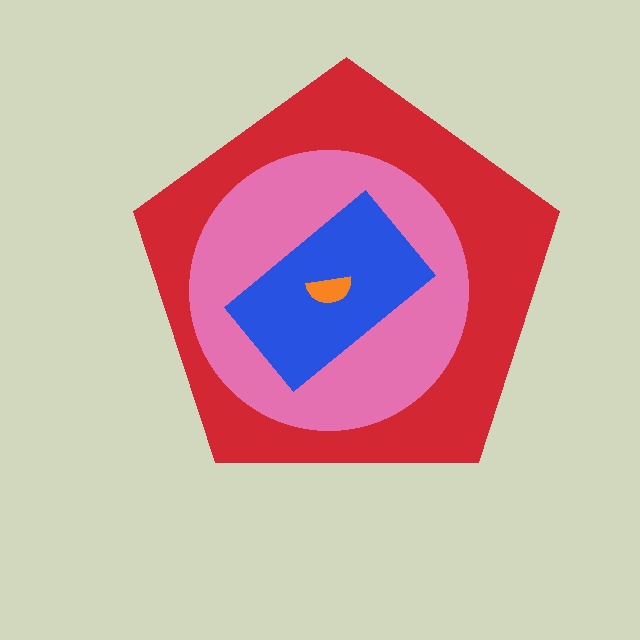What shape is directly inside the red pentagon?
The pink circle.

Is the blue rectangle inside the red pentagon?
Yes.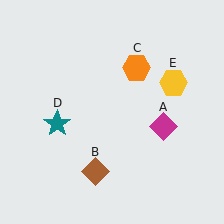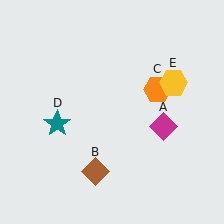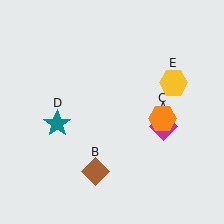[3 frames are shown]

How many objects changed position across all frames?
1 object changed position: orange hexagon (object C).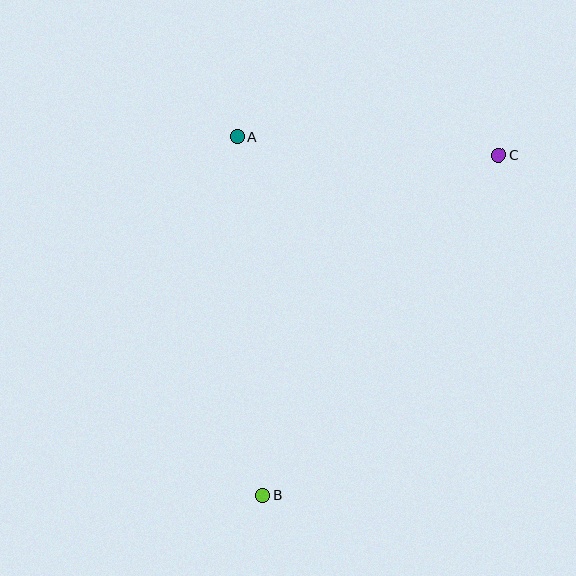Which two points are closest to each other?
Points A and C are closest to each other.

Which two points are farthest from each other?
Points B and C are farthest from each other.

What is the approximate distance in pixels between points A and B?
The distance between A and B is approximately 359 pixels.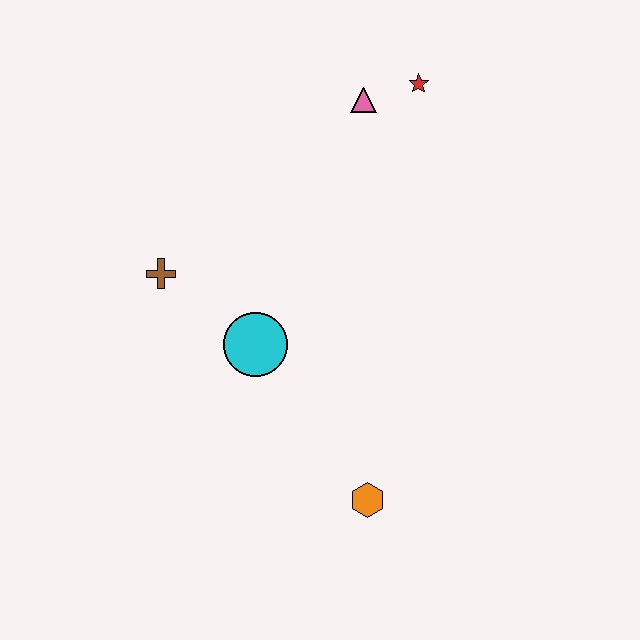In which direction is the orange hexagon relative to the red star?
The orange hexagon is below the red star.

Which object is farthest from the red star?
The orange hexagon is farthest from the red star.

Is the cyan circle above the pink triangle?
No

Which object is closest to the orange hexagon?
The cyan circle is closest to the orange hexagon.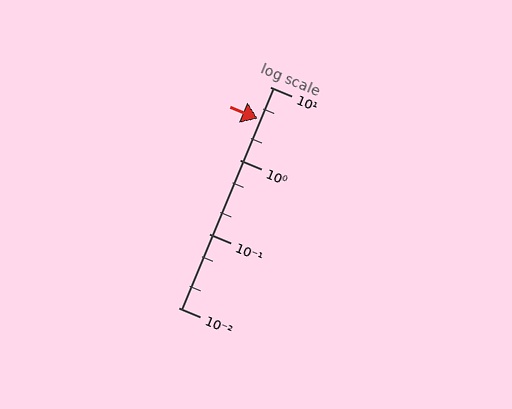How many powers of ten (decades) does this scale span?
The scale spans 3 decades, from 0.01 to 10.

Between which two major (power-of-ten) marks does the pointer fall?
The pointer is between 1 and 10.